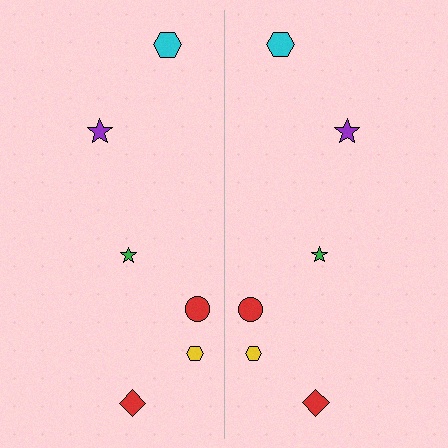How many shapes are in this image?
There are 12 shapes in this image.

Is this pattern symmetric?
Yes, this pattern has bilateral (reflection) symmetry.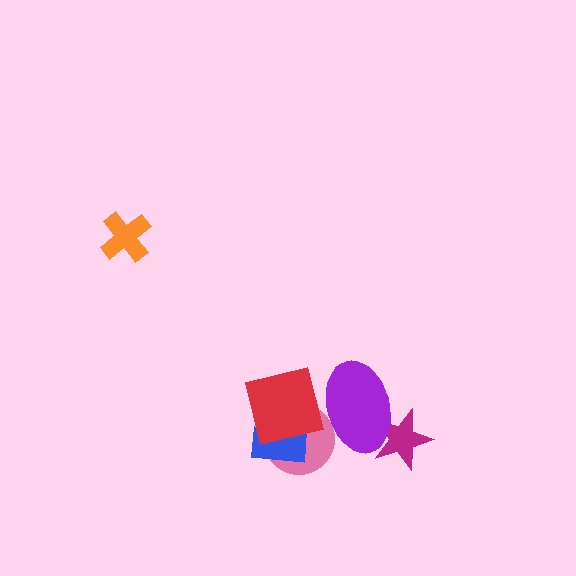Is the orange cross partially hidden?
No, no other shape covers it.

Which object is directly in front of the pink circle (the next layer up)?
The blue rectangle is directly in front of the pink circle.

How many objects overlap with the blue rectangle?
2 objects overlap with the blue rectangle.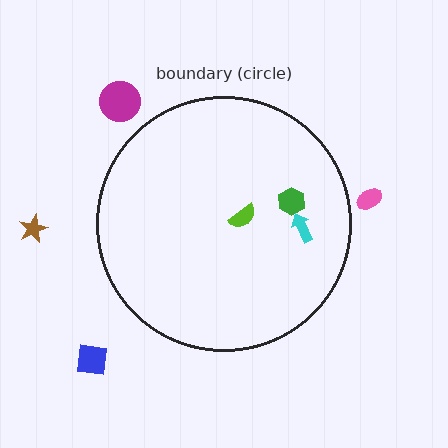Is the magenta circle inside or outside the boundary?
Outside.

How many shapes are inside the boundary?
3 inside, 4 outside.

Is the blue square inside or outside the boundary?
Outside.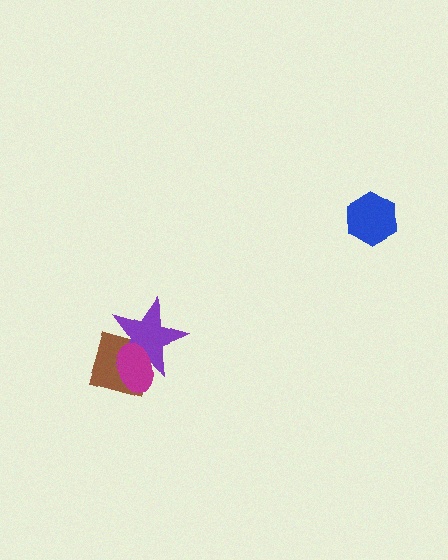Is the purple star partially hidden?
Yes, it is partially covered by another shape.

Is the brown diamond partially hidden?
Yes, it is partially covered by another shape.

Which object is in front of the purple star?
The magenta ellipse is in front of the purple star.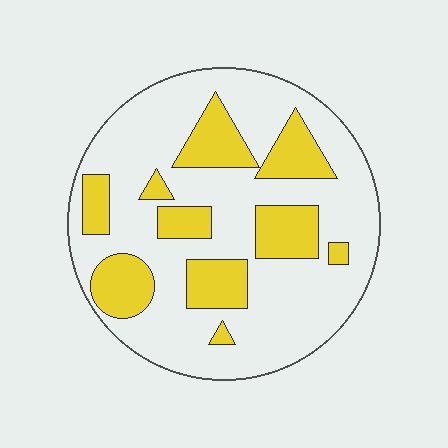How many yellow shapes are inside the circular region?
10.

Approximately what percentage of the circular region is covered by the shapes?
Approximately 30%.